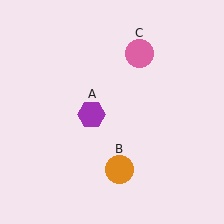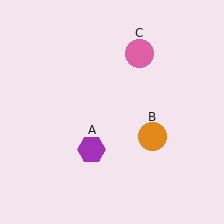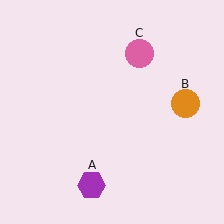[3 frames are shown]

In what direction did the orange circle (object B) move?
The orange circle (object B) moved up and to the right.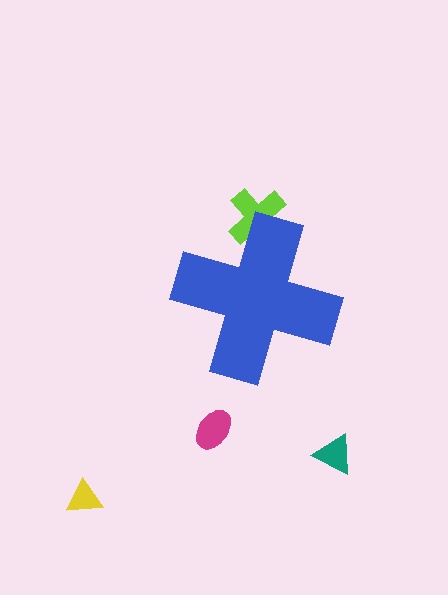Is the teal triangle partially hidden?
No, the teal triangle is fully visible.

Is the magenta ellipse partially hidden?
No, the magenta ellipse is fully visible.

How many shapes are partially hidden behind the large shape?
1 shape is partially hidden.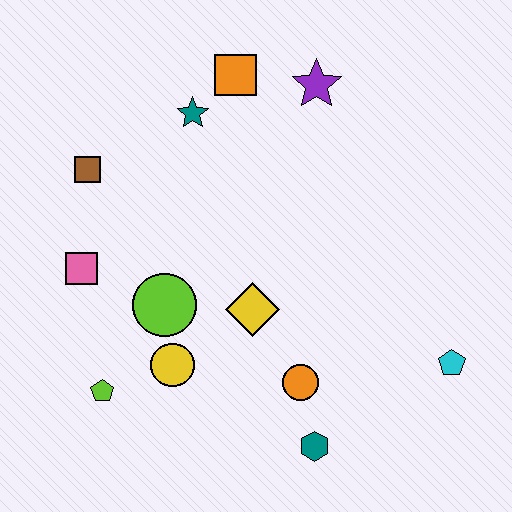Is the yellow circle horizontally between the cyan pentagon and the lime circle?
Yes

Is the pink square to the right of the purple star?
No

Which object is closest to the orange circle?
The teal hexagon is closest to the orange circle.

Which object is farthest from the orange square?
The teal hexagon is farthest from the orange square.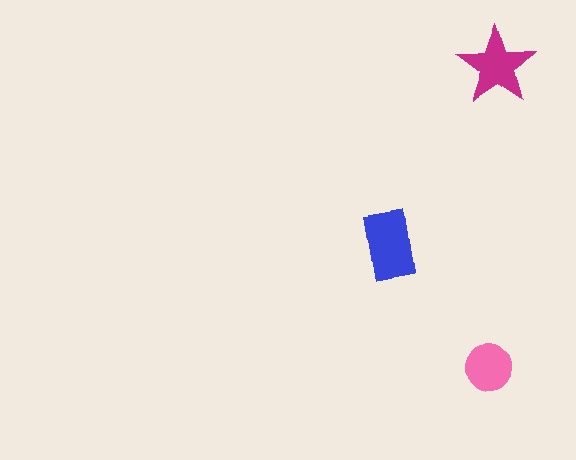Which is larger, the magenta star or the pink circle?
The magenta star.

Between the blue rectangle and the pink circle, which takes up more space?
The blue rectangle.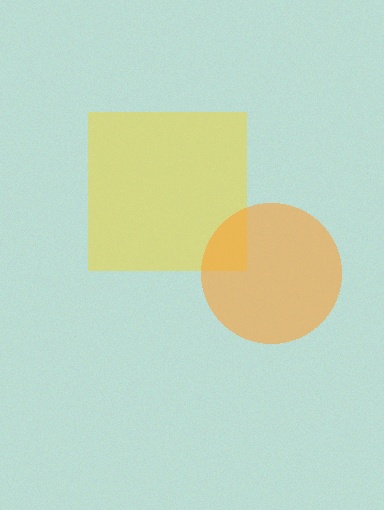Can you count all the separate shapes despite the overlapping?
Yes, there are 2 separate shapes.